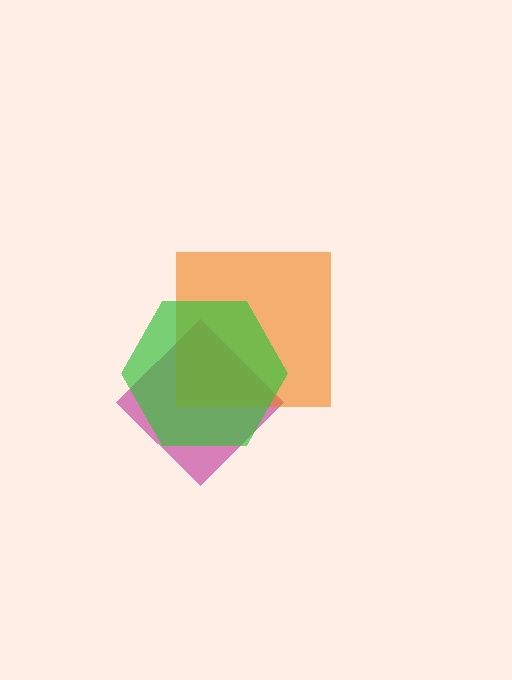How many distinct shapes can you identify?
There are 3 distinct shapes: a magenta diamond, an orange square, a green hexagon.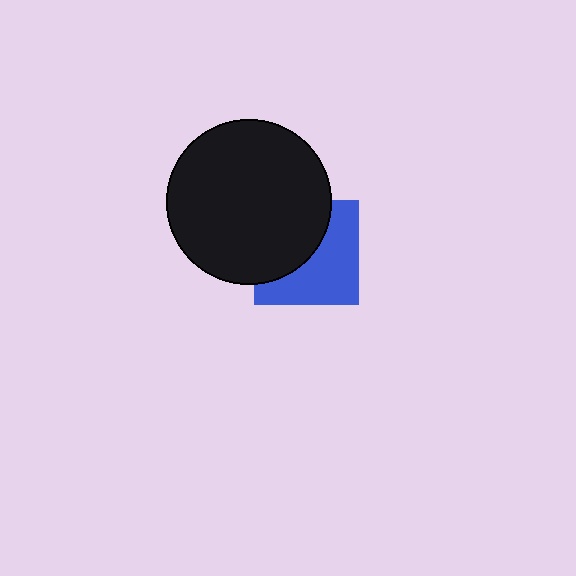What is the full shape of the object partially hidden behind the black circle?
The partially hidden object is a blue square.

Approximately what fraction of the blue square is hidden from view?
Roughly 46% of the blue square is hidden behind the black circle.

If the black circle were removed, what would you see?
You would see the complete blue square.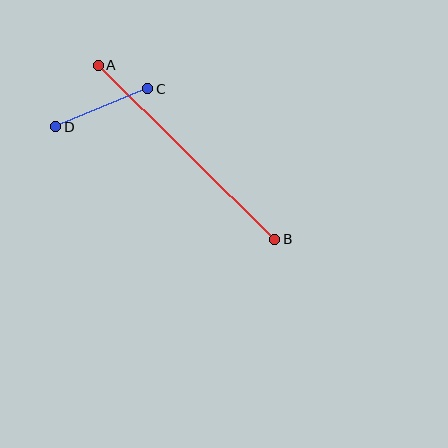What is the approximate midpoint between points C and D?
The midpoint is at approximately (102, 108) pixels.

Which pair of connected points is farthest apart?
Points A and B are farthest apart.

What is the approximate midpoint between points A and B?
The midpoint is at approximately (186, 152) pixels.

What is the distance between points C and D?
The distance is approximately 99 pixels.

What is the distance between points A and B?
The distance is approximately 248 pixels.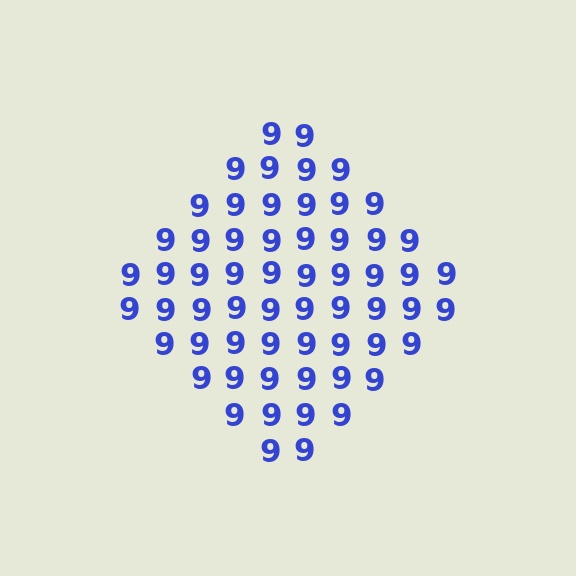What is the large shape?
The large shape is a diamond.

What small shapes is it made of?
It is made of small digit 9's.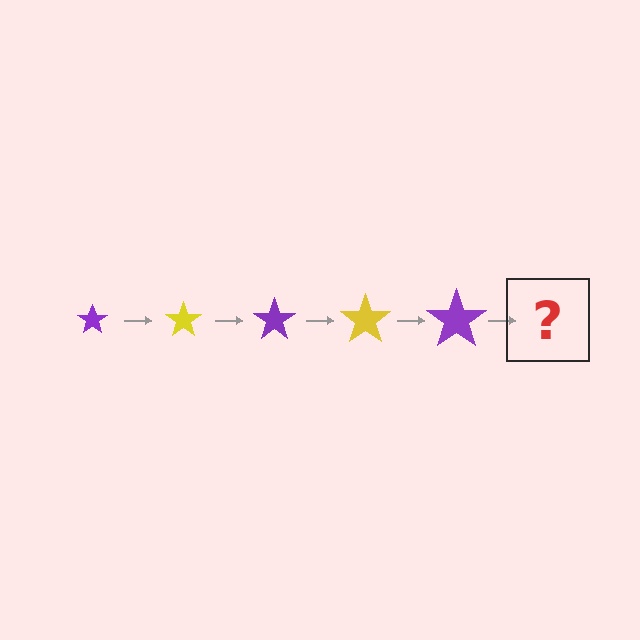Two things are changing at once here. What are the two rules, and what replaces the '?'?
The two rules are that the star grows larger each step and the color cycles through purple and yellow. The '?' should be a yellow star, larger than the previous one.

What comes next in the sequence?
The next element should be a yellow star, larger than the previous one.